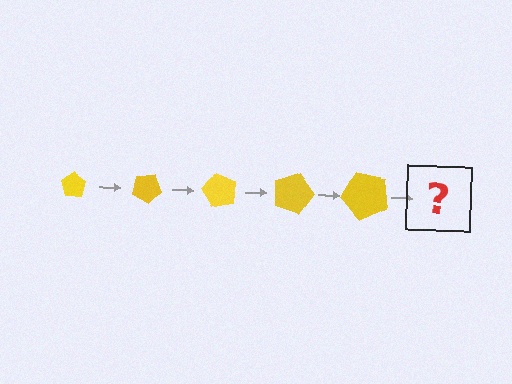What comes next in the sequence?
The next element should be a pentagon, larger than the previous one and rotated 150 degrees from the start.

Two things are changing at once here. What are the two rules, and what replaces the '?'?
The two rules are that the pentagon grows larger each step and it rotates 30 degrees each step. The '?' should be a pentagon, larger than the previous one and rotated 150 degrees from the start.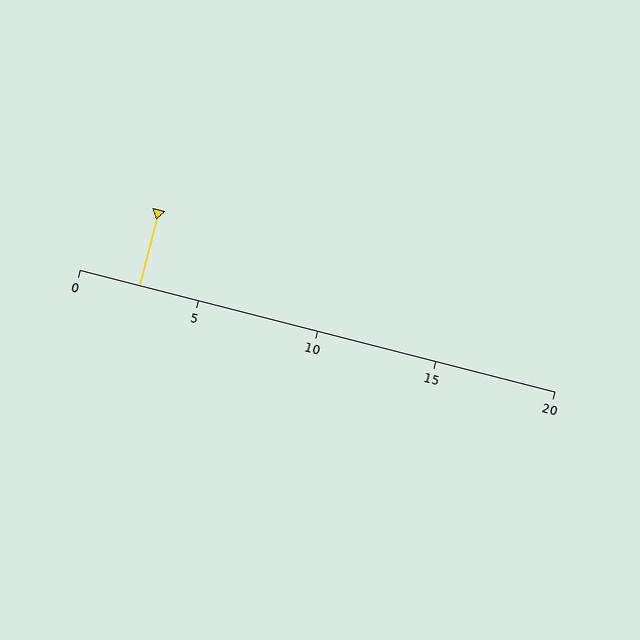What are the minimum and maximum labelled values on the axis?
The axis runs from 0 to 20.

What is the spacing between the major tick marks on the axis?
The major ticks are spaced 5 apart.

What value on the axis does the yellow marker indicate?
The marker indicates approximately 2.5.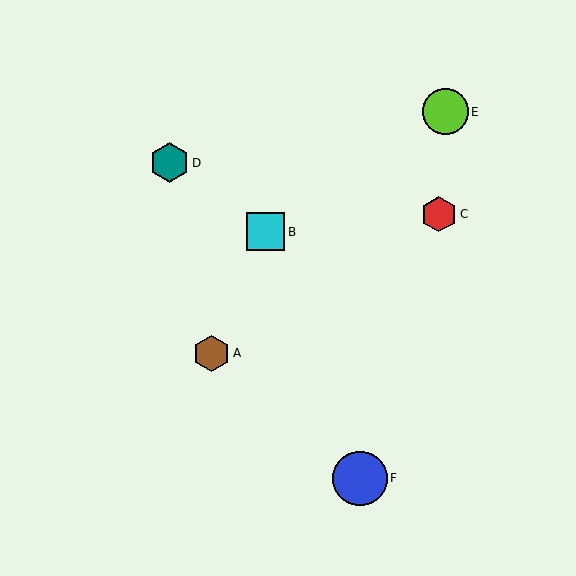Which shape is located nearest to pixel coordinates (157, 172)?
The teal hexagon (labeled D) at (169, 163) is nearest to that location.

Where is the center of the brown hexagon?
The center of the brown hexagon is at (212, 353).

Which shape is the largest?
The blue circle (labeled F) is the largest.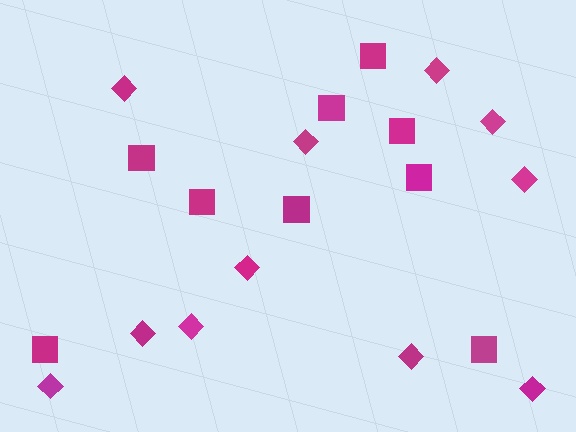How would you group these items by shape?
There are 2 groups: one group of squares (9) and one group of diamonds (11).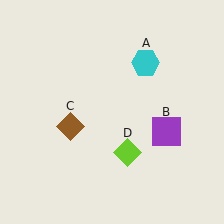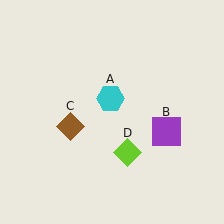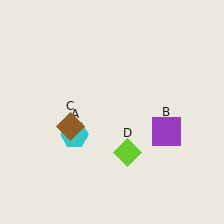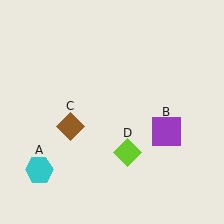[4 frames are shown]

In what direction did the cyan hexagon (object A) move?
The cyan hexagon (object A) moved down and to the left.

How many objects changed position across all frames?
1 object changed position: cyan hexagon (object A).